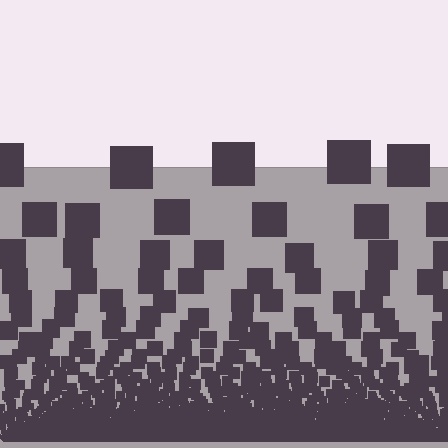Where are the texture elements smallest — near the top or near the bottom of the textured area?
Near the bottom.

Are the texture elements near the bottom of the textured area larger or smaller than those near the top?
Smaller. The gradient is inverted — elements near the bottom are smaller and denser.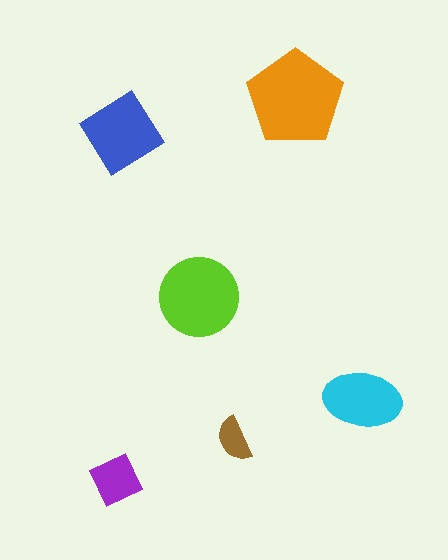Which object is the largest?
The orange pentagon.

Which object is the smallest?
The brown semicircle.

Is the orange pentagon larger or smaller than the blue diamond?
Larger.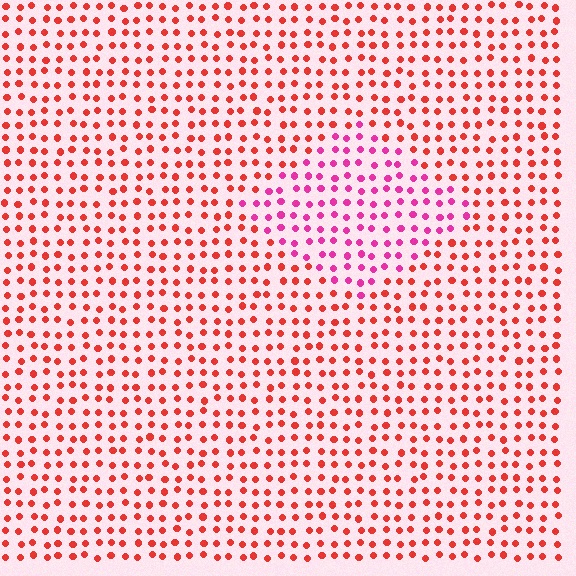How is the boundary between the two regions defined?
The boundary is defined purely by a slight shift in hue (about 40 degrees). Spacing, size, and orientation are identical on both sides.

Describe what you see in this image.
The image is filled with small red elements in a uniform arrangement. A diamond-shaped region is visible where the elements are tinted to a slightly different hue, forming a subtle color boundary.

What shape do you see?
I see a diamond.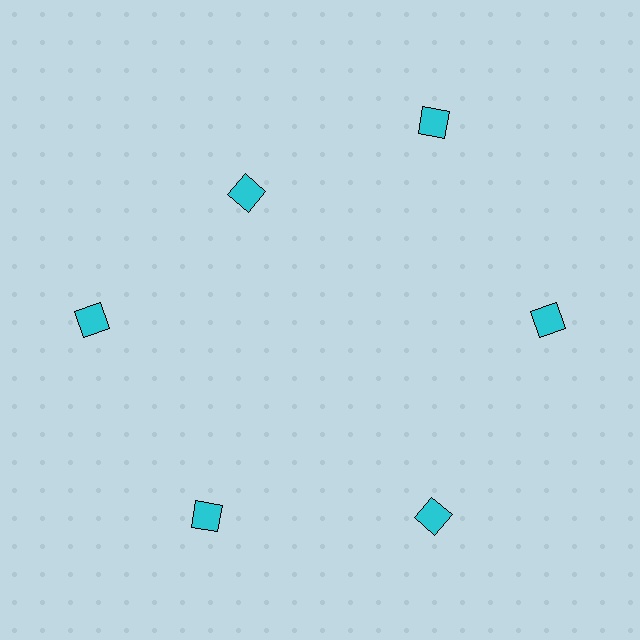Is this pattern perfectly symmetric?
No. The 6 cyan diamonds are arranged in a ring, but one element near the 11 o'clock position is pulled inward toward the center, breaking the 6-fold rotational symmetry.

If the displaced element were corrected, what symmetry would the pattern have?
It would have 6-fold rotational symmetry — the pattern would map onto itself every 60 degrees.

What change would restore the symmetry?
The symmetry would be restored by moving it outward, back onto the ring so that all 6 diamonds sit at equal angles and equal distance from the center.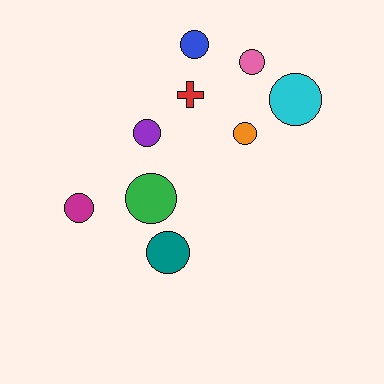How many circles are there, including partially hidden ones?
There are 8 circles.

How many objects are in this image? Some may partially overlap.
There are 9 objects.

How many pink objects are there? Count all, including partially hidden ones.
There is 1 pink object.